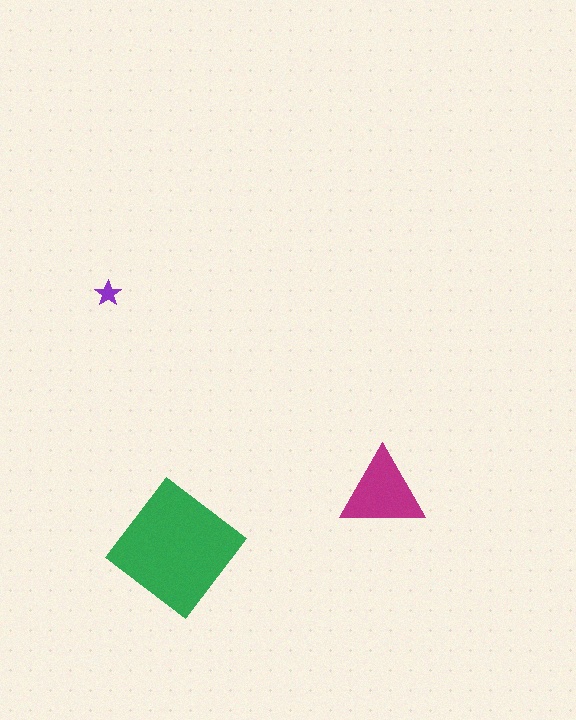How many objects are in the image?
There are 3 objects in the image.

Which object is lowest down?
The green diamond is bottommost.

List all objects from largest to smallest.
The green diamond, the magenta triangle, the purple star.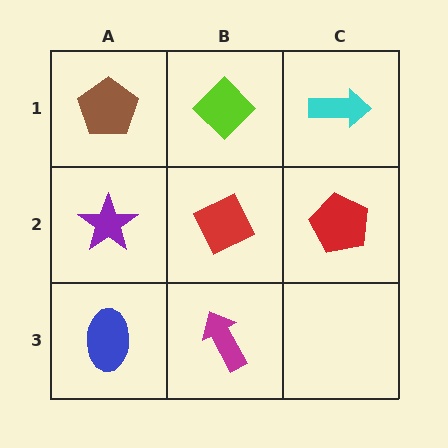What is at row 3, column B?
A magenta arrow.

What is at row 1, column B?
A lime diamond.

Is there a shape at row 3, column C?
No, that cell is empty.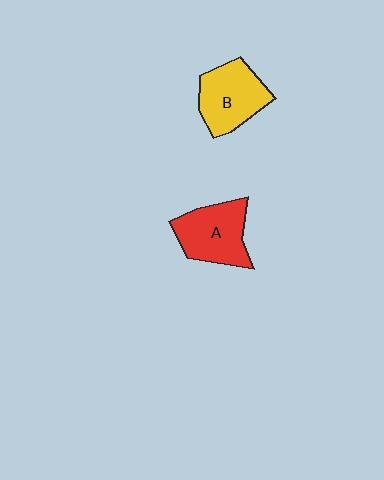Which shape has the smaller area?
Shape B (yellow).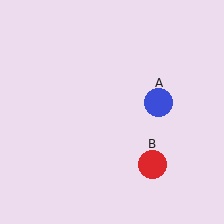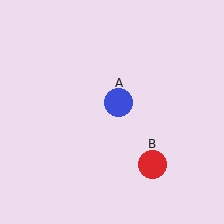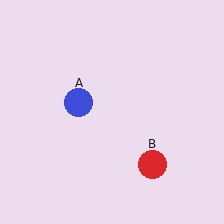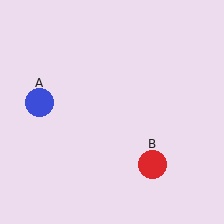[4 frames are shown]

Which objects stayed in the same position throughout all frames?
Red circle (object B) remained stationary.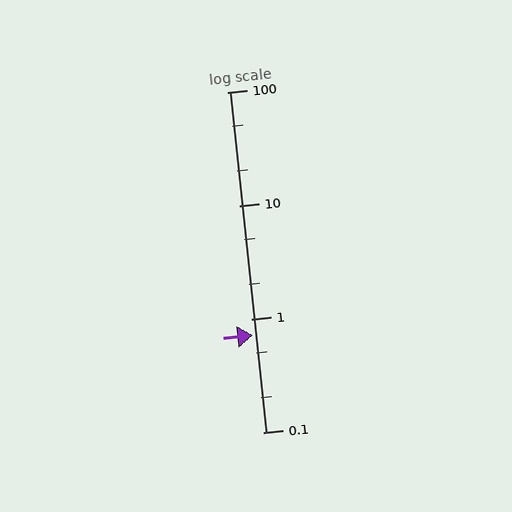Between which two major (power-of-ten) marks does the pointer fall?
The pointer is between 0.1 and 1.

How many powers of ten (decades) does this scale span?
The scale spans 3 decades, from 0.1 to 100.